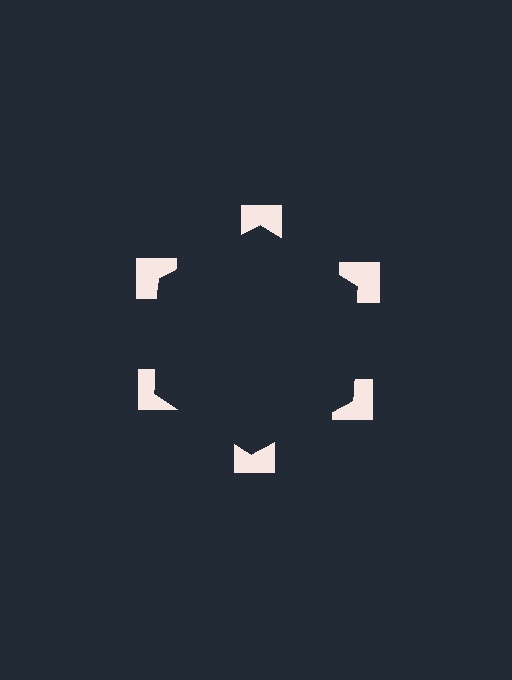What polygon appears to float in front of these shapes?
An illusory hexagon — its edges are inferred from the aligned wedge cuts in the notched squares, not physically drawn.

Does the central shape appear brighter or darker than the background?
It typically appears slightly darker than the background, even though no actual brightness change is drawn.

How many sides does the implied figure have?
6 sides.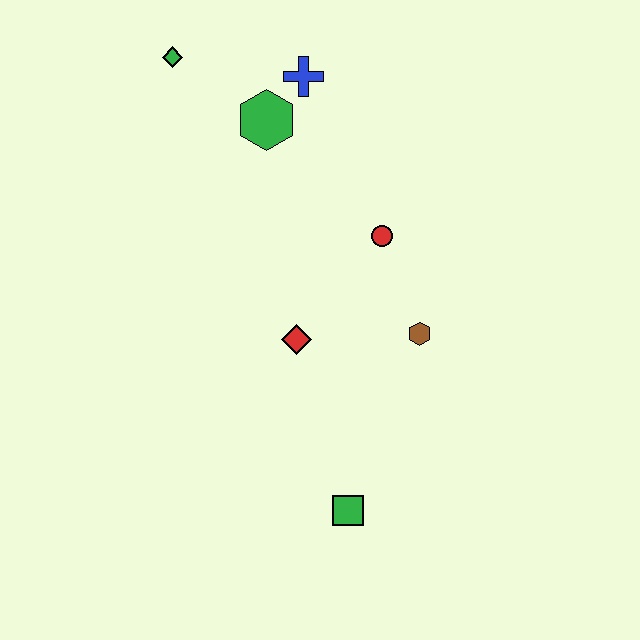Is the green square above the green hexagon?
No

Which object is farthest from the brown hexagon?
The green diamond is farthest from the brown hexagon.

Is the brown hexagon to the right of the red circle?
Yes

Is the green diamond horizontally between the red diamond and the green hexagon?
No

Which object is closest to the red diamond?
The brown hexagon is closest to the red diamond.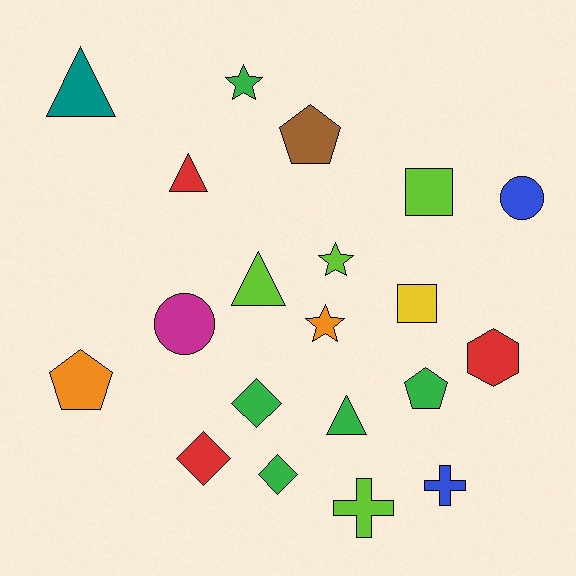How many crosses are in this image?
There are 2 crosses.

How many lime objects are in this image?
There are 4 lime objects.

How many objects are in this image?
There are 20 objects.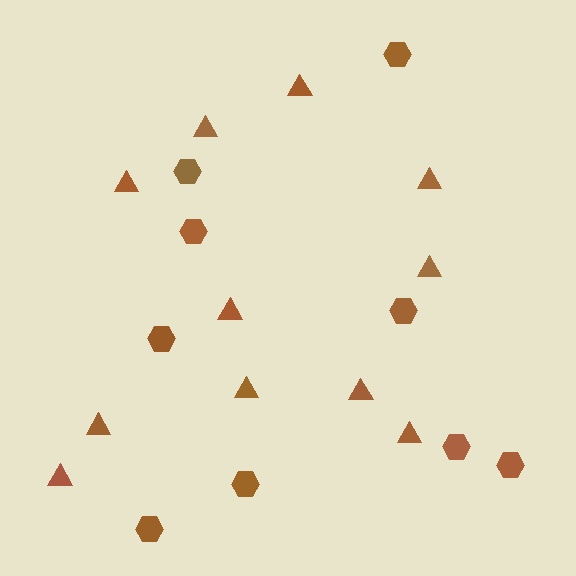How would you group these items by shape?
There are 2 groups: one group of triangles (11) and one group of hexagons (9).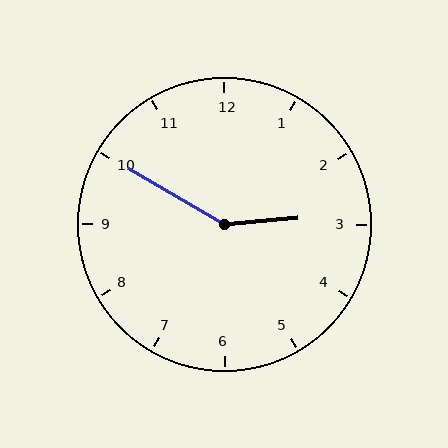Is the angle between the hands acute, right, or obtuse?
It is obtuse.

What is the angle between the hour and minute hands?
Approximately 145 degrees.